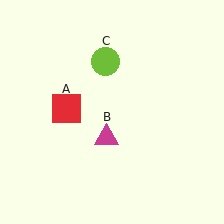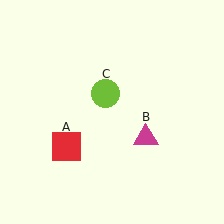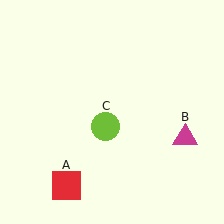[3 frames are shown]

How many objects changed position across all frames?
3 objects changed position: red square (object A), magenta triangle (object B), lime circle (object C).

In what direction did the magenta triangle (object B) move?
The magenta triangle (object B) moved right.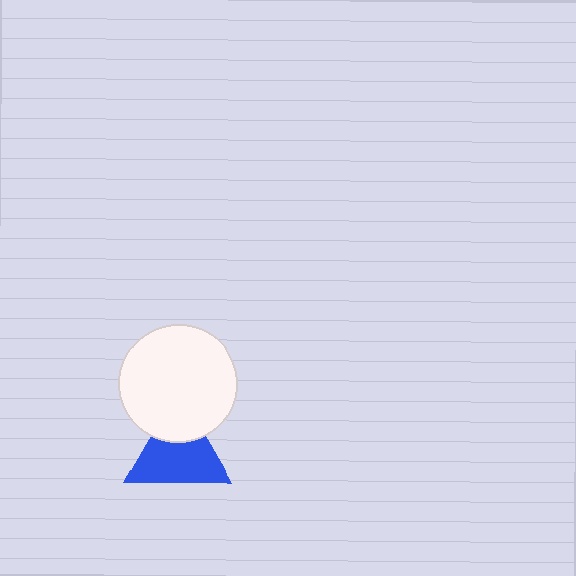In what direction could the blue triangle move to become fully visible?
The blue triangle could move down. That would shift it out from behind the white circle entirely.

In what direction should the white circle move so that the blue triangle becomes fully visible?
The white circle should move up. That is the shortest direction to clear the overlap and leave the blue triangle fully visible.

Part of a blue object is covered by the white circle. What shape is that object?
It is a triangle.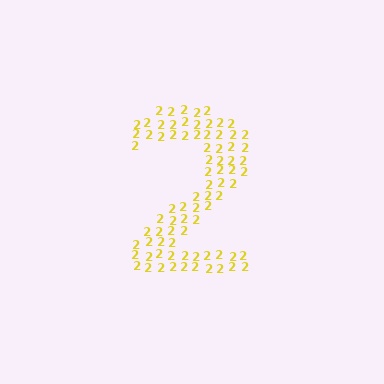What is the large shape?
The large shape is the digit 2.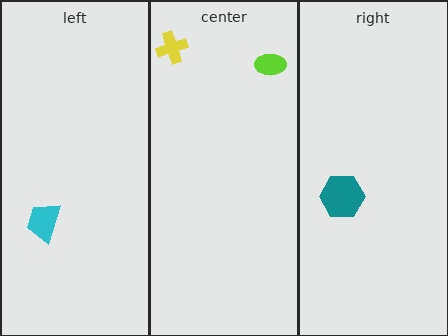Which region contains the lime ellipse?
The center region.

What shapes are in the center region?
The yellow cross, the lime ellipse.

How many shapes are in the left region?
1.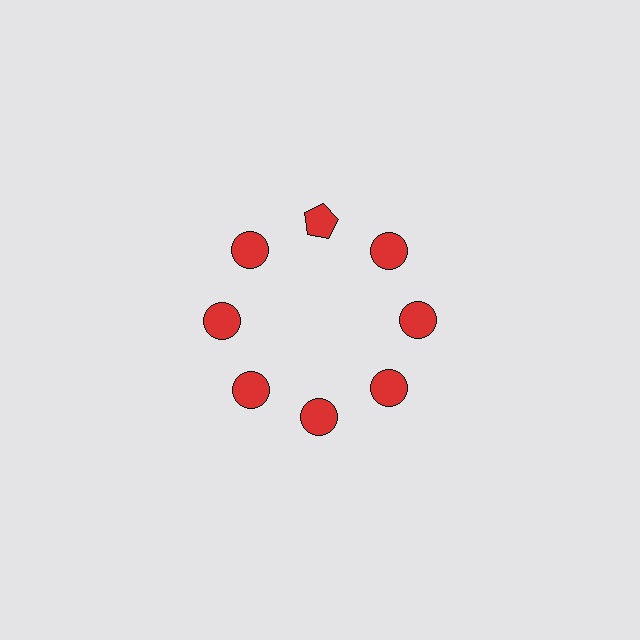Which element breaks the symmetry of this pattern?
The red pentagon at roughly the 12 o'clock position breaks the symmetry. All other shapes are red circles.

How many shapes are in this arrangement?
There are 8 shapes arranged in a ring pattern.